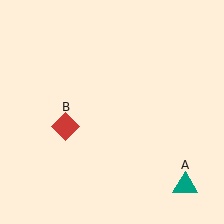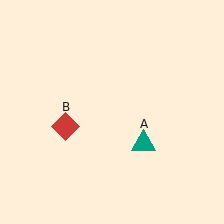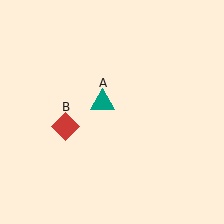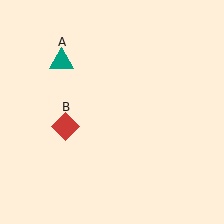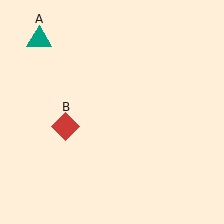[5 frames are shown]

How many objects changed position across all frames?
1 object changed position: teal triangle (object A).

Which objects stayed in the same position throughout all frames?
Red diamond (object B) remained stationary.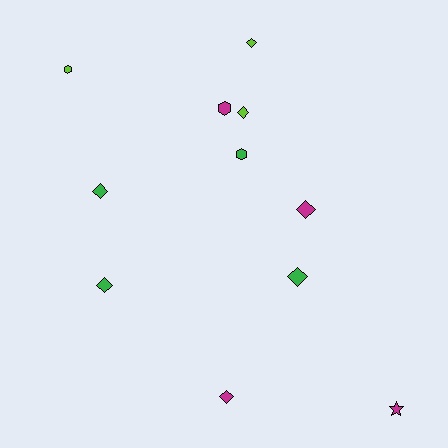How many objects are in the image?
There are 11 objects.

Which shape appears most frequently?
Diamond, with 7 objects.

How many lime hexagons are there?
There is 1 lime hexagon.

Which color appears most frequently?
Magenta, with 4 objects.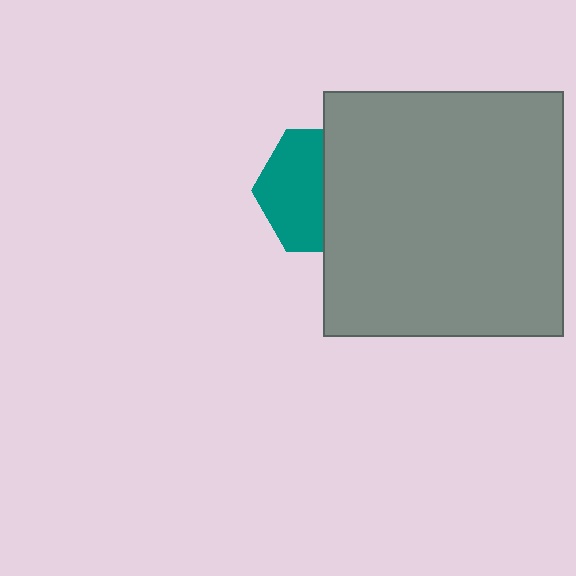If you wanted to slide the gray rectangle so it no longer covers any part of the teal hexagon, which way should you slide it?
Slide it right — that is the most direct way to separate the two shapes.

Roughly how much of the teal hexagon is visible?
About half of it is visible (roughly 51%).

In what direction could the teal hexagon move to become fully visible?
The teal hexagon could move left. That would shift it out from behind the gray rectangle entirely.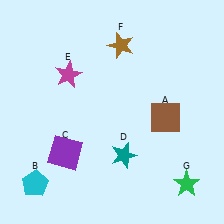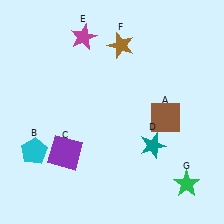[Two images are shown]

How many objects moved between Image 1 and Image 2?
3 objects moved between the two images.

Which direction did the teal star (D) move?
The teal star (D) moved right.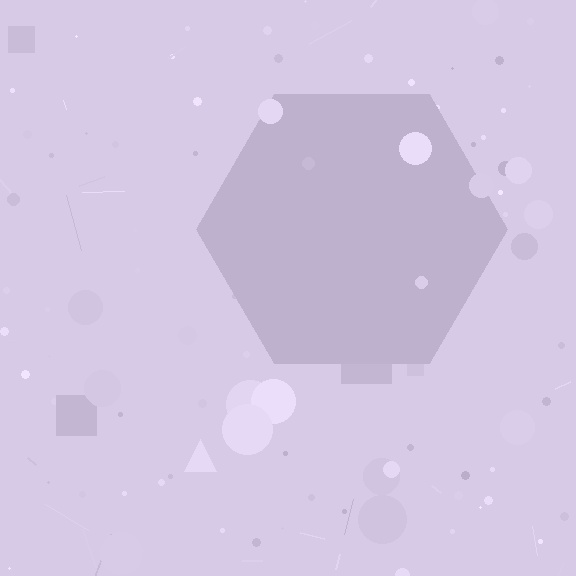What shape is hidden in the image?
A hexagon is hidden in the image.